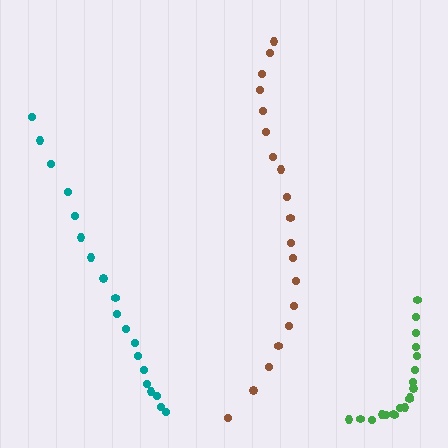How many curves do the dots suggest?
There are 3 distinct paths.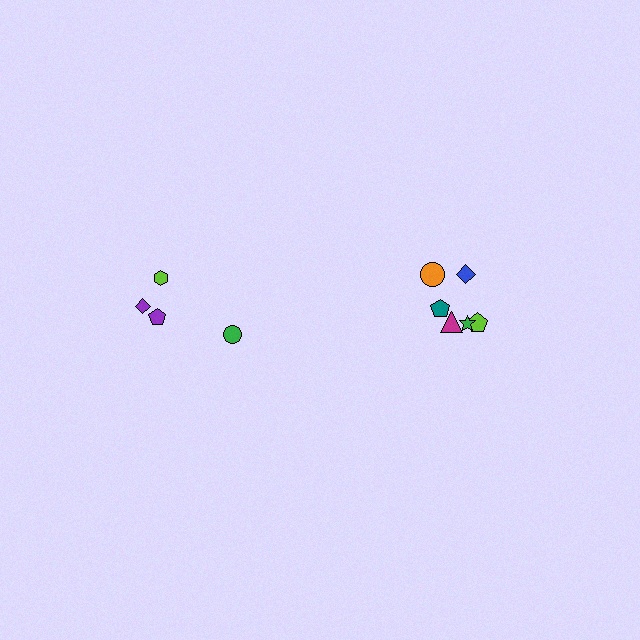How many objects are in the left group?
There are 4 objects.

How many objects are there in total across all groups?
There are 10 objects.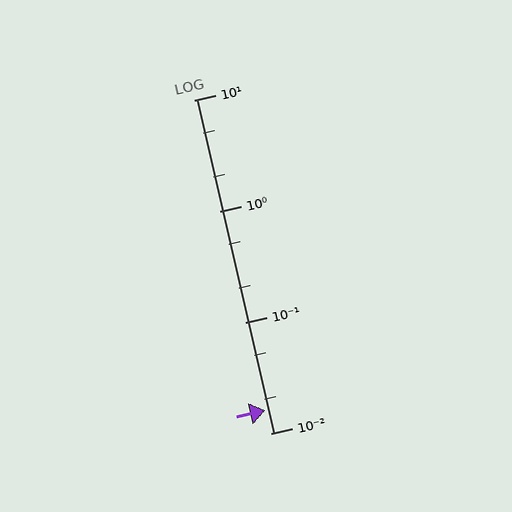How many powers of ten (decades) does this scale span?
The scale spans 3 decades, from 0.01 to 10.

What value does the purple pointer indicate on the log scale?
The pointer indicates approximately 0.016.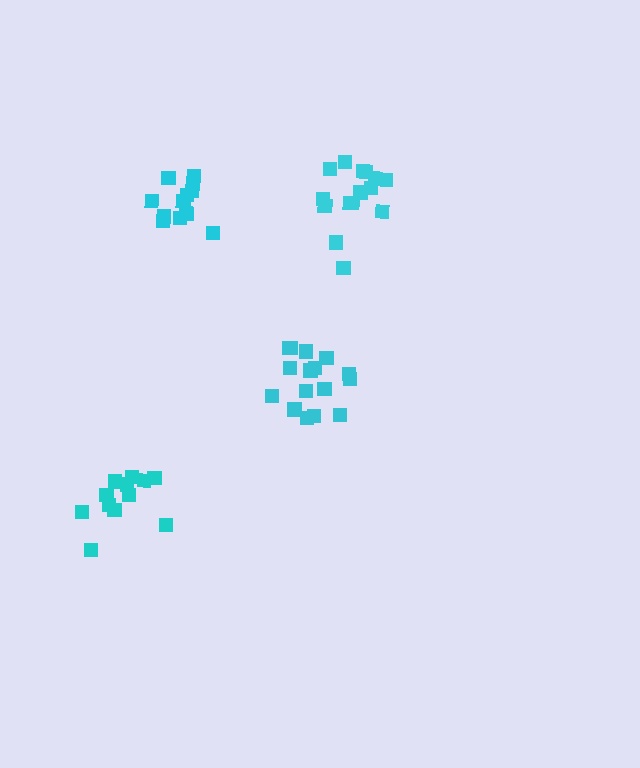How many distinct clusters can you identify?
There are 4 distinct clusters.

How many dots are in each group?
Group 1: 16 dots, Group 2: 12 dots, Group 3: 15 dots, Group 4: 13 dots (56 total).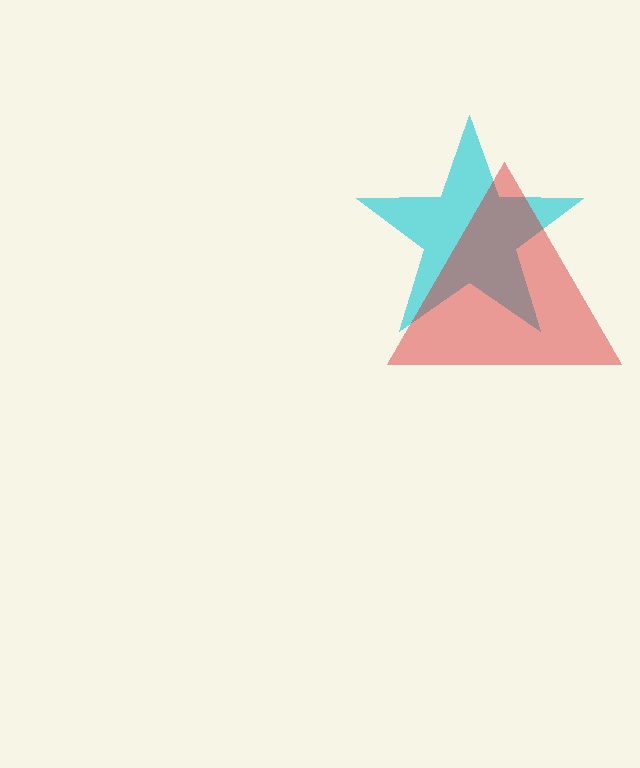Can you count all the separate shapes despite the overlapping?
Yes, there are 2 separate shapes.